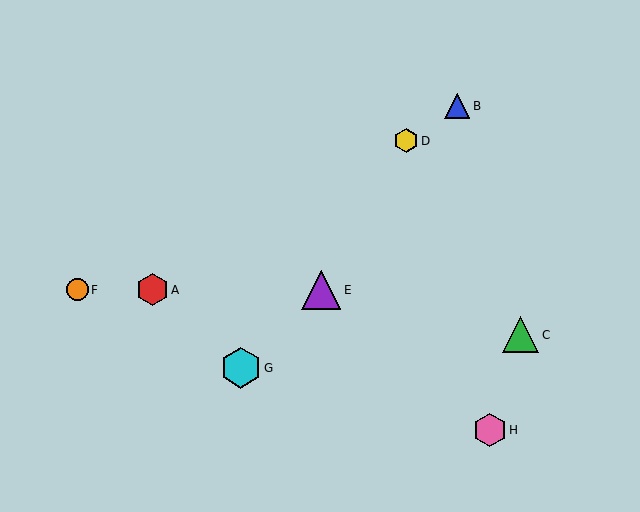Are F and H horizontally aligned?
No, F is at y≈290 and H is at y≈430.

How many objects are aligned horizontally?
3 objects (A, E, F) are aligned horizontally.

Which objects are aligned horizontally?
Objects A, E, F are aligned horizontally.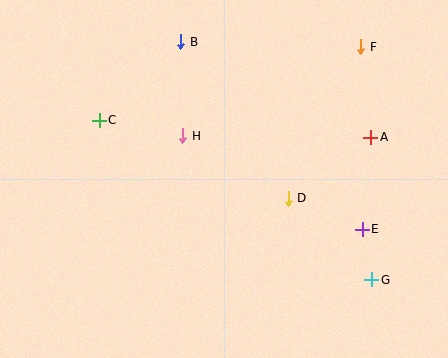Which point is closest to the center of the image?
Point H at (183, 136) is closest to the center.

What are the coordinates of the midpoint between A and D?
The midpoint between A and D is at (329, 168).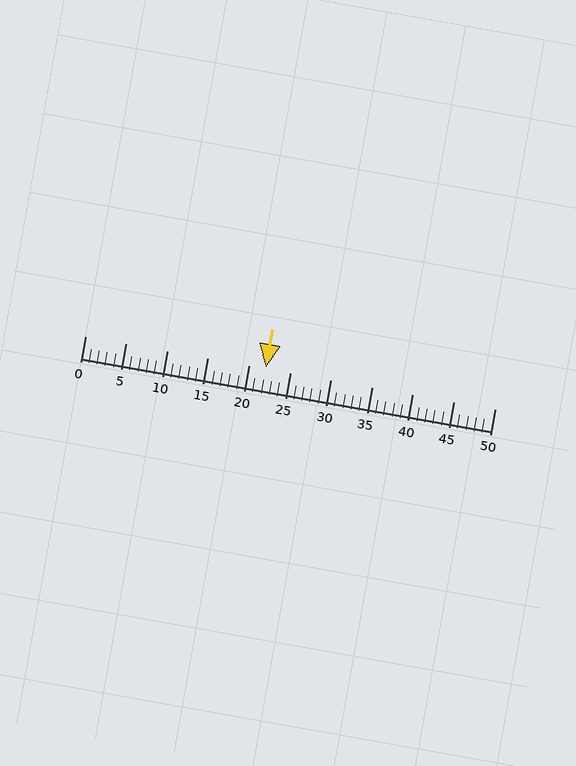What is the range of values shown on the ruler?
The ruler shows values from 0 to 50.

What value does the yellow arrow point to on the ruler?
The yellow arrow points to approximately 22.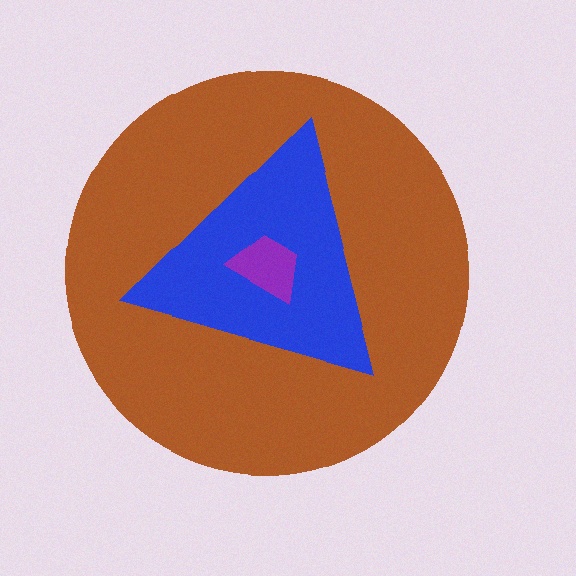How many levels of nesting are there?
3.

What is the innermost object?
The purple trapezoid.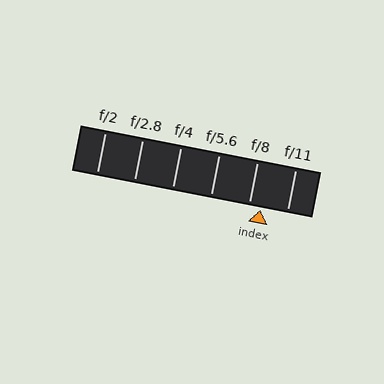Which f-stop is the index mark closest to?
The index mark is closest to f/8.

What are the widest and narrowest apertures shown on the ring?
The widest aperture shown is f/2 and the narrowest is f/11.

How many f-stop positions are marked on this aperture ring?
There are 6 f-stop positions marked.